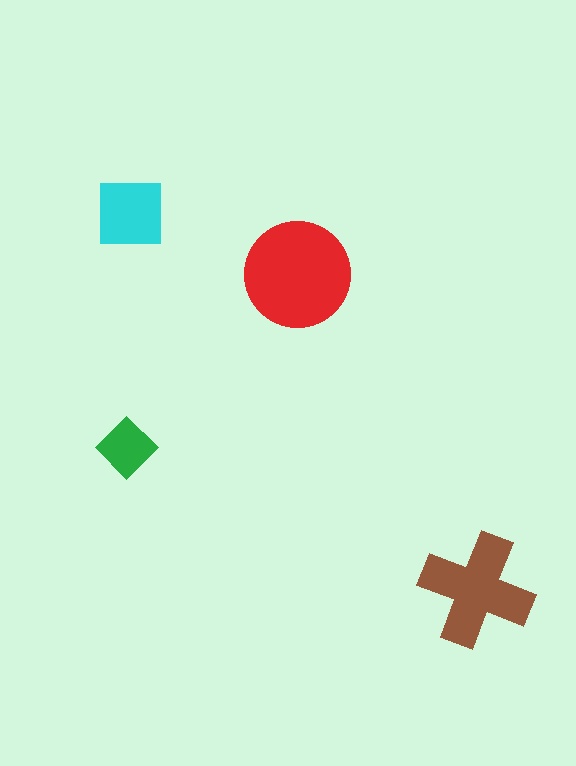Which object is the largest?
The red circle.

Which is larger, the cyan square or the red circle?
The red circle.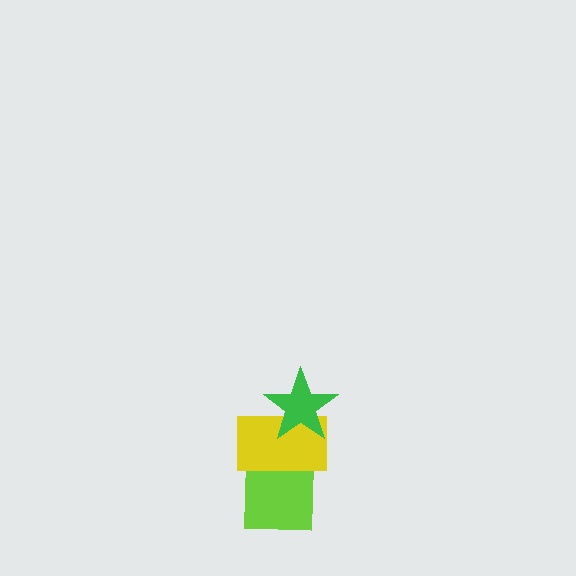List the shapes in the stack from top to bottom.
From top to bottom: the green star, the yellow rectangle, the lime square.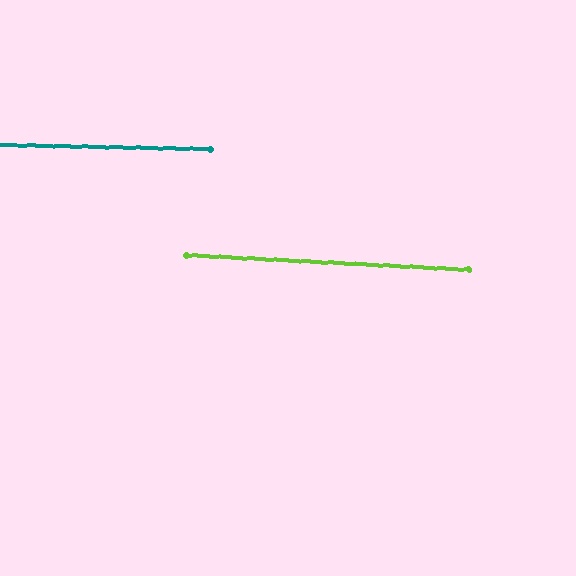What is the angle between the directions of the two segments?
Approximately 2 degrees.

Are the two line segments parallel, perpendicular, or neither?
Parallel — their directions differ by only 1.7°.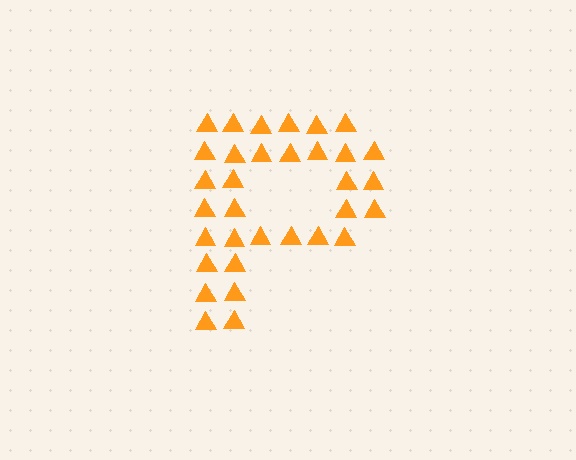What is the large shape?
The large shape is the letter P.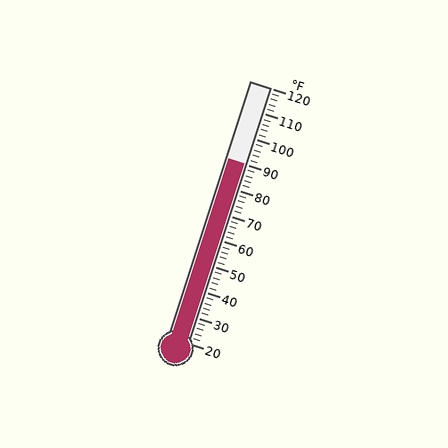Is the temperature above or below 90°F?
The temperature is at 90°F.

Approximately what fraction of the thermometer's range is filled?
The thermometer is filled to approximately 70% of its range.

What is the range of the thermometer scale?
The thermometer scale ranges from 20°F to 120°F.